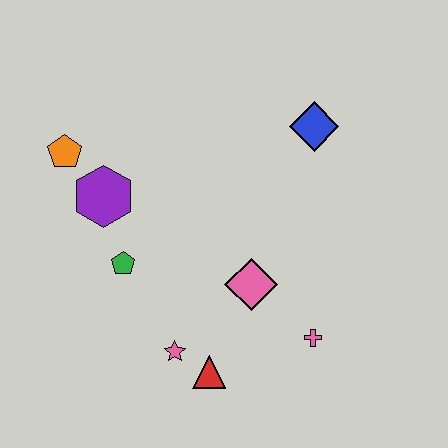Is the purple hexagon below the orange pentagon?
Yes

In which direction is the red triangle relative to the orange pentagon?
The red triangle is below the orange pentagon.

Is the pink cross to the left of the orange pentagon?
No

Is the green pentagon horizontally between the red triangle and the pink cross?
No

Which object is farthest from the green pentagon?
The blue diamond is farthest from the green pentagon.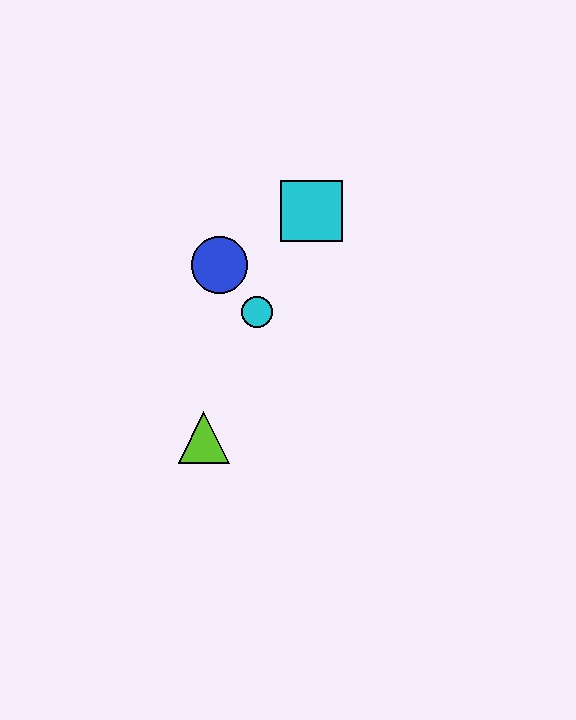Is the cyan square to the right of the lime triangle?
Yes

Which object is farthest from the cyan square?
The lime triangle is farthest from the cyan square.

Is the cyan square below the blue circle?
No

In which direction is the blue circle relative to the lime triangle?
The blue circle is above the lime triangle.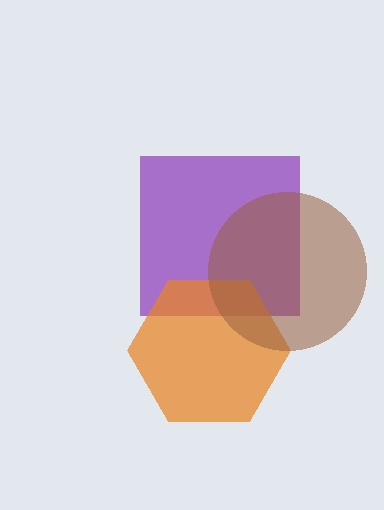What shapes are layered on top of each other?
The layered shapes are: a purple square, an orange hexagon, a brown circle.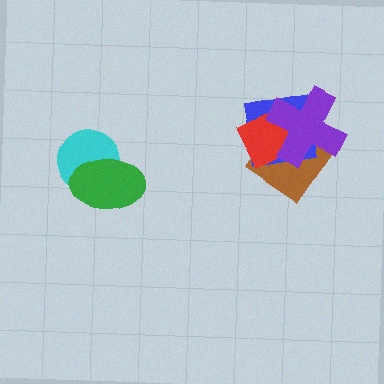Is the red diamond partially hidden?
Yes, it is partially covered by another shape.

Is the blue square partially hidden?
Yes, it is partially covered by another shape.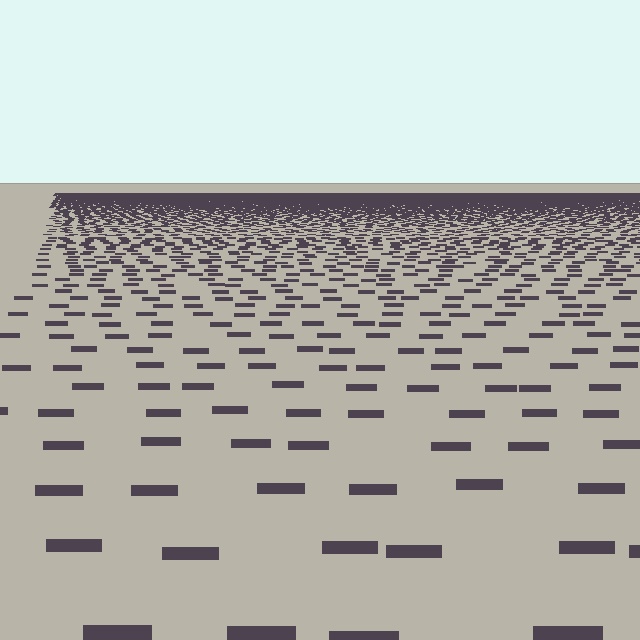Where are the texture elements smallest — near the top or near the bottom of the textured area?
Near the top.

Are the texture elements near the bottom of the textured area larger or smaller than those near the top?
Larger. Near the bottom, elements are closer to the viewer and appear at a bigger on-screen size.